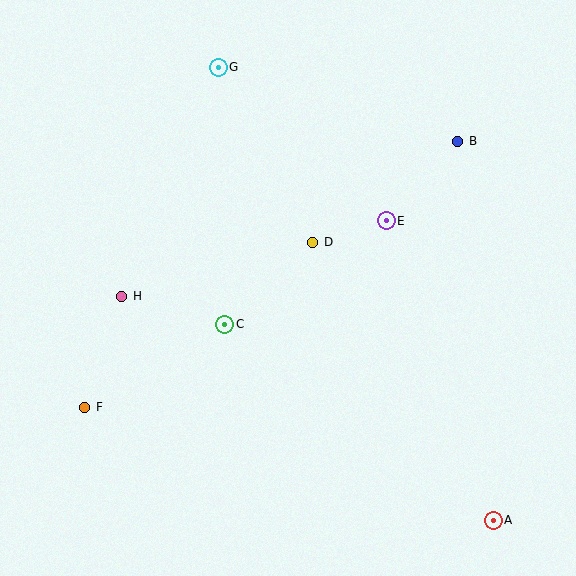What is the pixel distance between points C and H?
The distance between C and H is 107 pixels.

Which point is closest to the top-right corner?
Point B is closest to the top-right corner.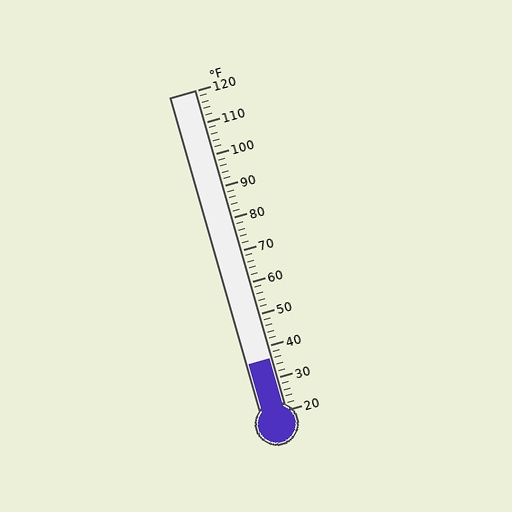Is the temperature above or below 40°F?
The temperature is below 40°F.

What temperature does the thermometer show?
The thermometer shows approximately 36°F.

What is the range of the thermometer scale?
The thermometer scale ranges from 20°F to 120°F.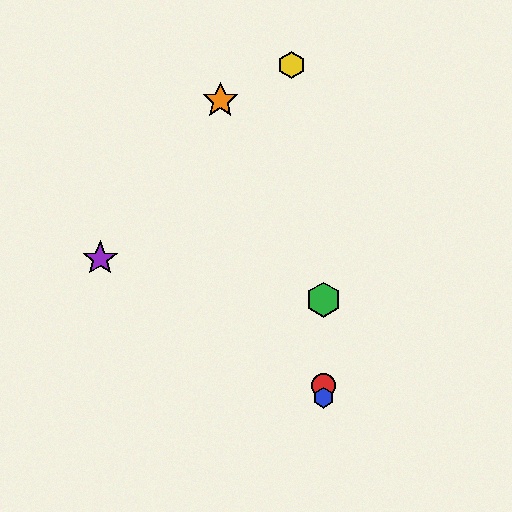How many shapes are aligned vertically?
3 shapes (the red circle, the blue hexagon, the green hexagon) are aligned vertically.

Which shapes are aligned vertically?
The red circle, the blue hexagon, the green hexagon are aligned vertically.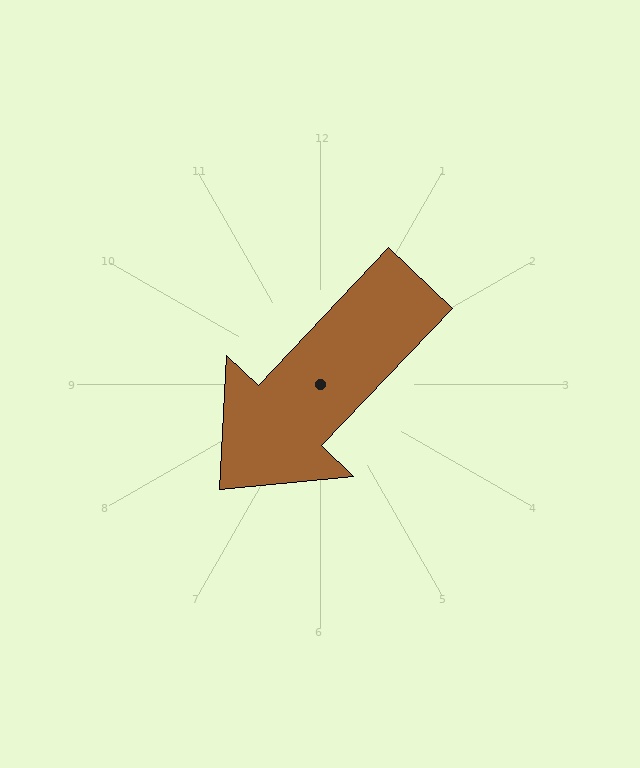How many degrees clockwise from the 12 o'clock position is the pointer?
Approximately 224 degrees.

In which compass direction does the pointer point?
Southwest.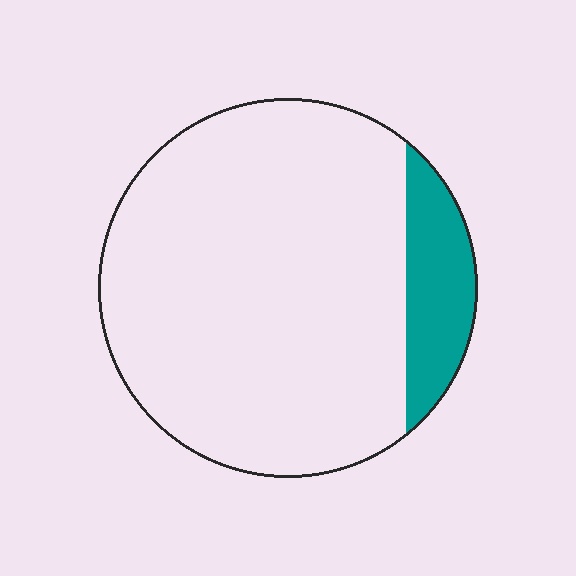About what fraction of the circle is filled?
About one eighth (1/8).